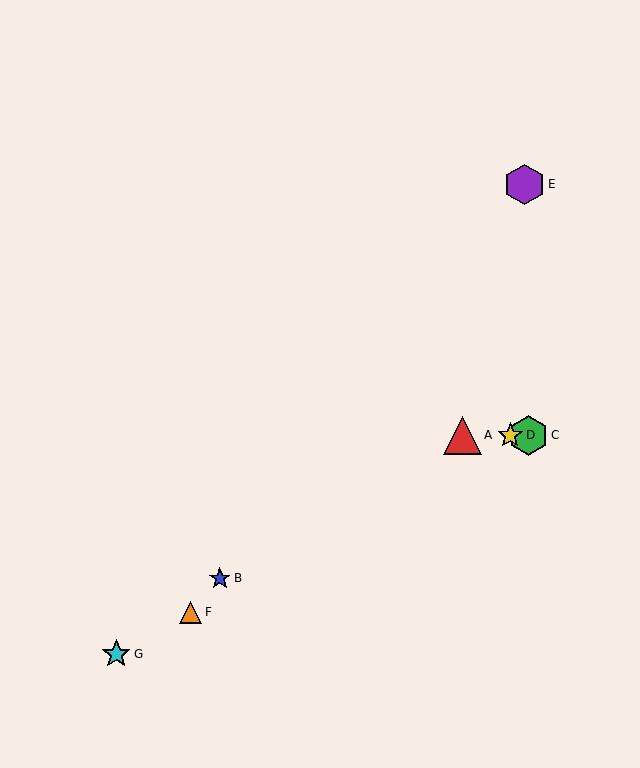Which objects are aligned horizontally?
Objects A, C, D are aligned horizontally.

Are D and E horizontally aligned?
No, D is at y≈435 and E is at y≈184.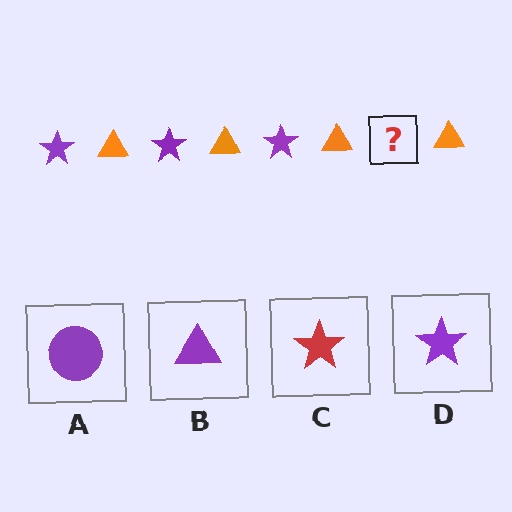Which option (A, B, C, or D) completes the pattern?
D.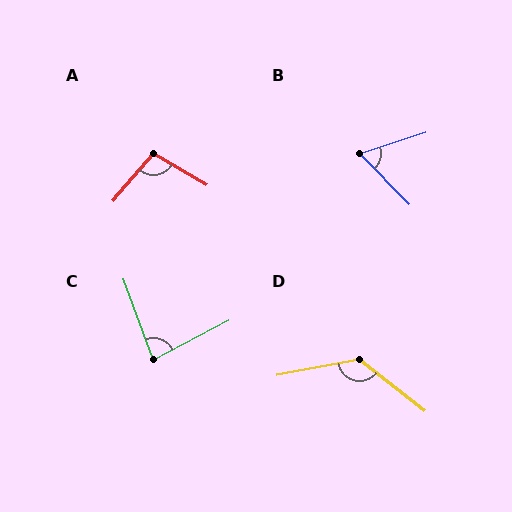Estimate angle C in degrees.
Approximately 83 degrees.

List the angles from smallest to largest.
B (63°), C (83°), A (100°), D (131°).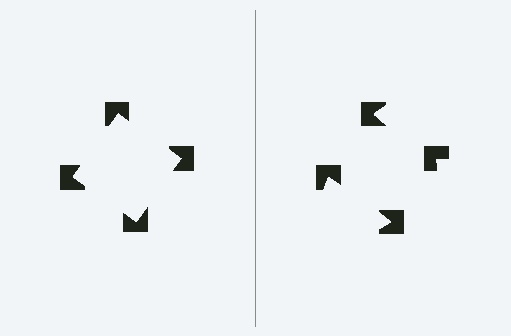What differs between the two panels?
The notched squares are positioned identically on both sides; only the wedge orientations differ. On the left they align to a square; on the right they are misaligned.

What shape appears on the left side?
An illusory square.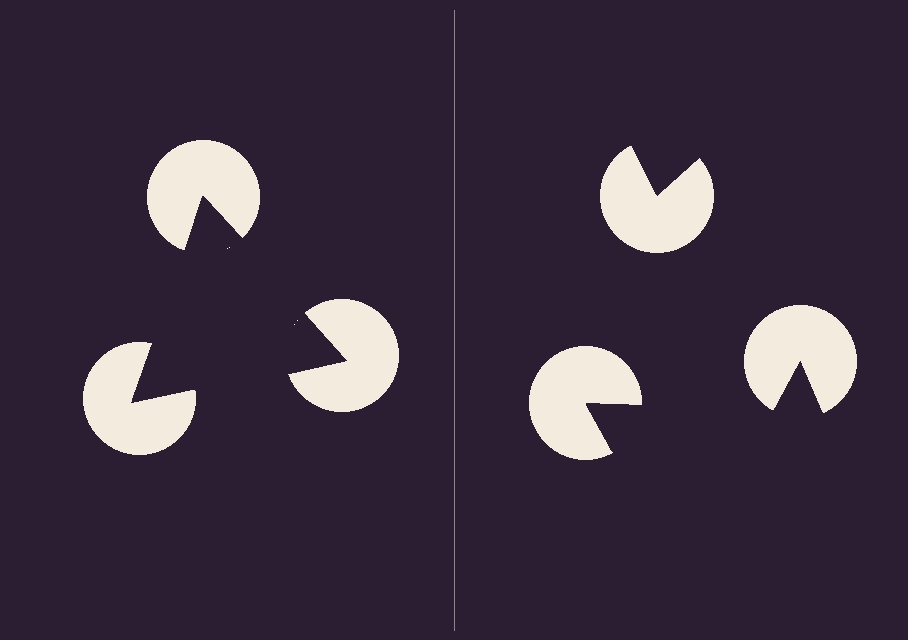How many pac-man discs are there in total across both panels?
6 — 3 on each side.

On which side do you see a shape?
An illusory triangle appears on the left side. On the right side the wedge cuts are rotated, so no coherent shape forms.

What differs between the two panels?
The pac-man discs are positioned identically on both sides; only the wedge orientations differ. On the left they align to a triangle; on the right they are misaligned.